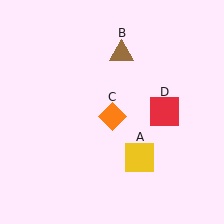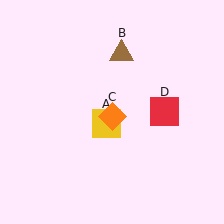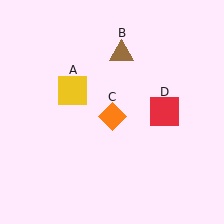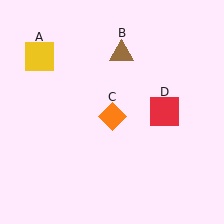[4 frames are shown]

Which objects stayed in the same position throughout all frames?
Brown triangle (object B) and orange diamond (object C) and red square (object D) remained stationary.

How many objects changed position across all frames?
1 object changed position: yellow square (object A).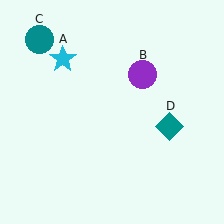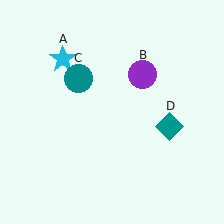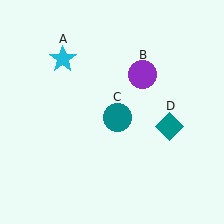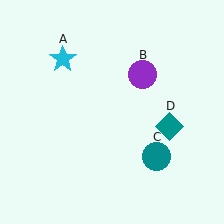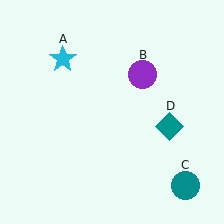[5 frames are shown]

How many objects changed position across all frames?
1 object changed position: teal circle (object C).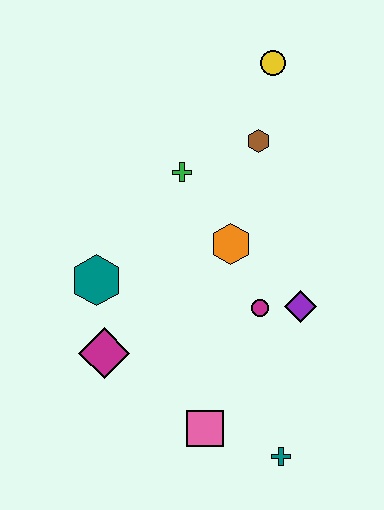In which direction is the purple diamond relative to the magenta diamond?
The purple diamond is to the right of the magenta diamond.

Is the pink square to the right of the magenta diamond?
Yes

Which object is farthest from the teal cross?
The yellow circle is farthest from the teal cross.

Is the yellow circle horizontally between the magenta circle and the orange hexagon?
No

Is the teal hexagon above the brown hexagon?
No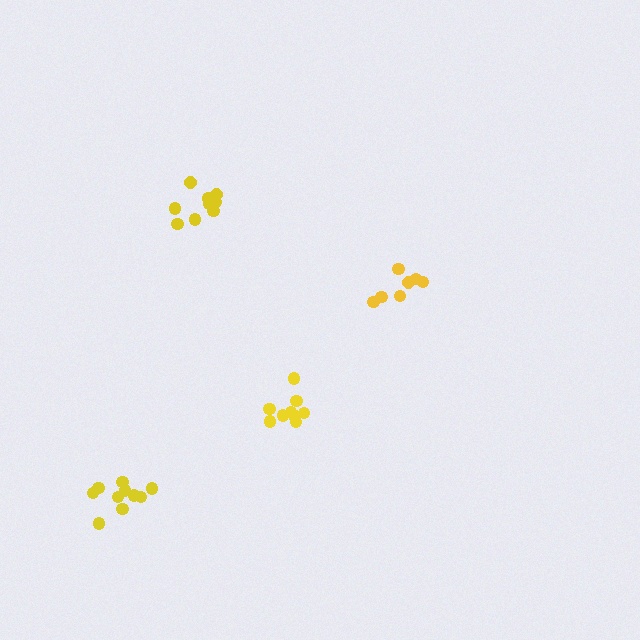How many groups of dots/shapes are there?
There are 4 groups.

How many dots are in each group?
Group 1: 7 dots, Group 2: 9 dots, Group 3: 10 dots, Group 4: 9 dots (35 total).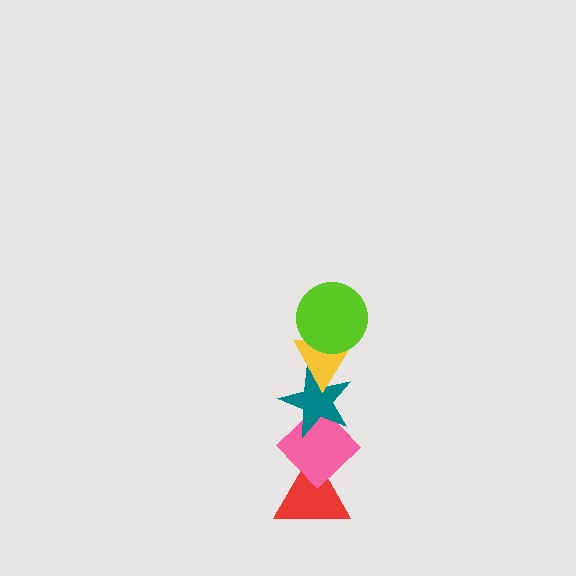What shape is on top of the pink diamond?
The teal star is on top of the pink diamond.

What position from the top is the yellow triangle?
The yellow triangle is 2nd from the top.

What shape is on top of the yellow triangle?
The lime circle is on top of the yellow triangle.